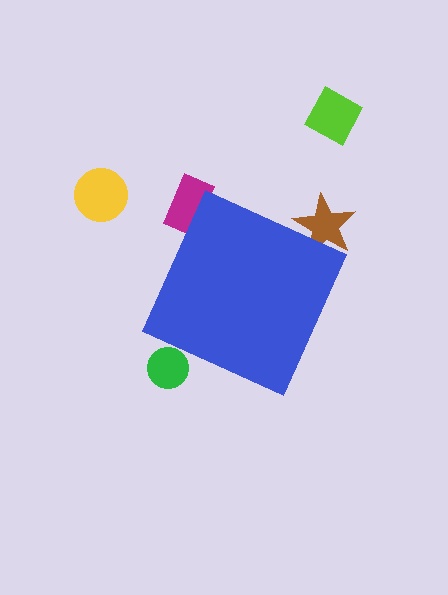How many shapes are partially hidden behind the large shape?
3 shapes are partially hidden.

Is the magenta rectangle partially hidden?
Yes, the magenta rectangle is partially hidden behind the blue diamond.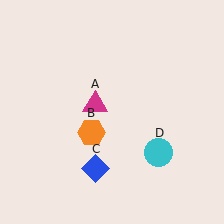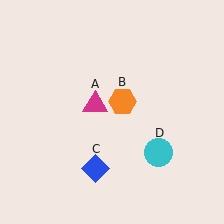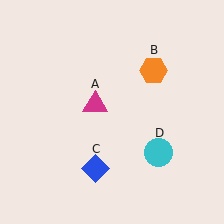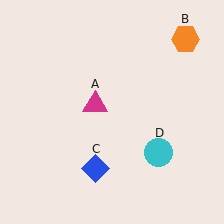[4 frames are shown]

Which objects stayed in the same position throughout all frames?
Magenta triangle (object A) and blue diamond (object C) and cyan circle (object D) remained stationary.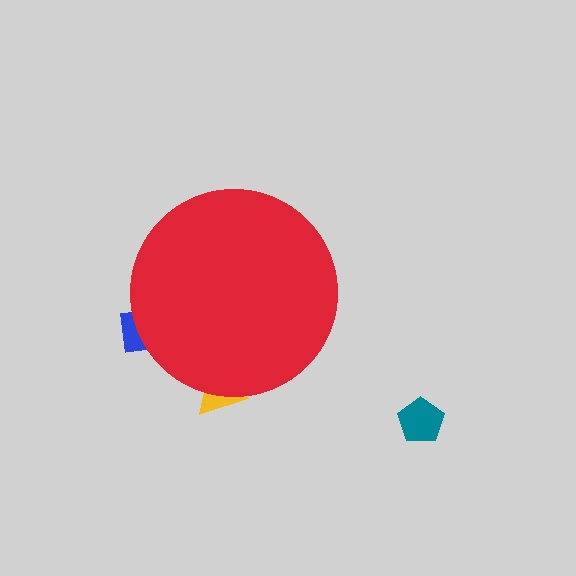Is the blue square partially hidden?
Yes, the blue square is partially hidden behind the red circle.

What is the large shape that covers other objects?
A red circle.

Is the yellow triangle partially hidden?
Yes, the yellow triangle is partially hidden behind the red circle.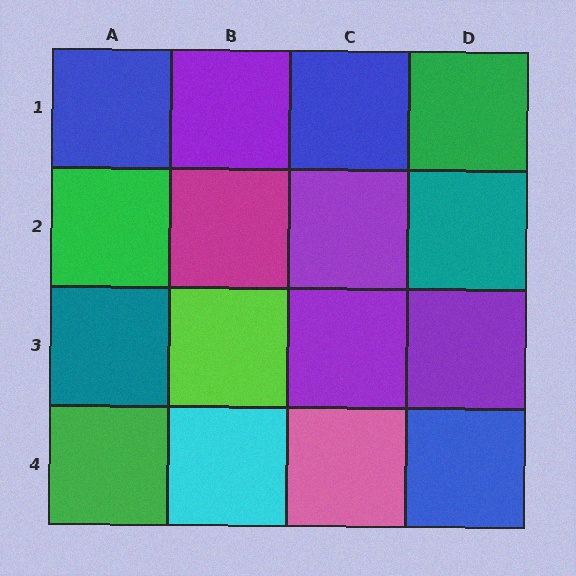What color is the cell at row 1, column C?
Blue.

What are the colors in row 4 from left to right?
Green, cyan, pink, blue.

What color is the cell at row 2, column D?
Teal.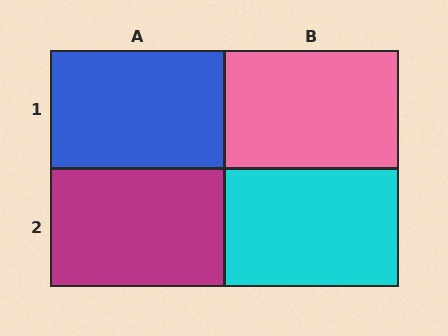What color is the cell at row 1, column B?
Pink.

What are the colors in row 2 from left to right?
Magenta, cyan.